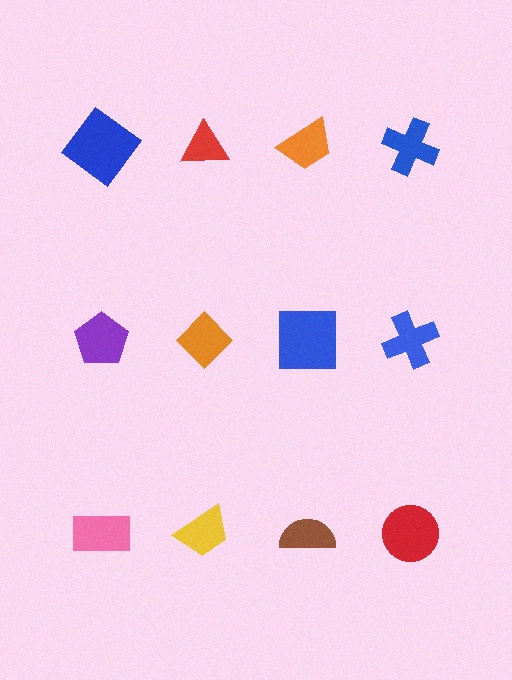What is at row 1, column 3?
An orange trapezoid.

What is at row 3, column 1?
A pink rectangle.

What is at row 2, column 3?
A blue square.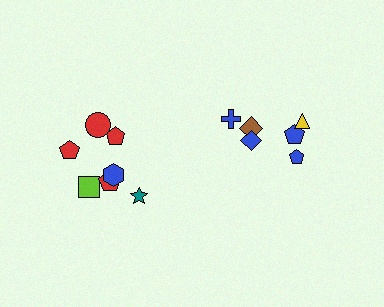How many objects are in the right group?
There are 6 objects.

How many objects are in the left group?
There are 8 objects.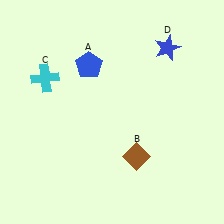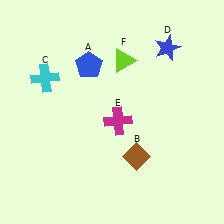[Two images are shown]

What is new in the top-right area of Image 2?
A lime triangle (F) was added in the top-right area of Image 2.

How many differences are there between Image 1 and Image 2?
There are 2 differences between the two images.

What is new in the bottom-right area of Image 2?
A magenta cross (E) was added in the bottom-right area of Image 2.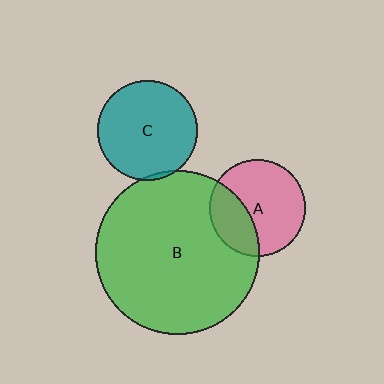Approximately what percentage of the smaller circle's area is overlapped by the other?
Approximately 5%.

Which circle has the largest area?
Circle B (green).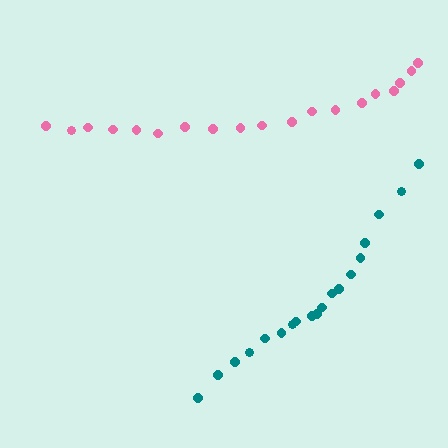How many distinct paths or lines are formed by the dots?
There are 2 distinct paths.